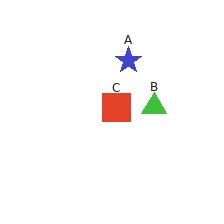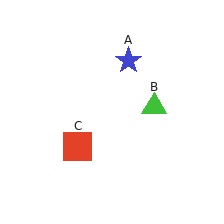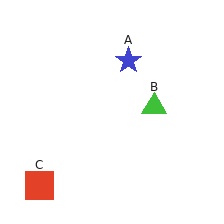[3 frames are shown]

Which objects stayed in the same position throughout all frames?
Blue star (object A) and green triangle (object B) remained stationary.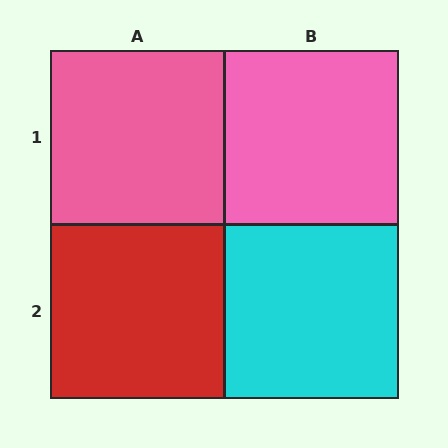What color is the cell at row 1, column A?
Pink.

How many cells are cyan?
1 cell is cyan.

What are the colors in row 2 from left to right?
Red, cyan.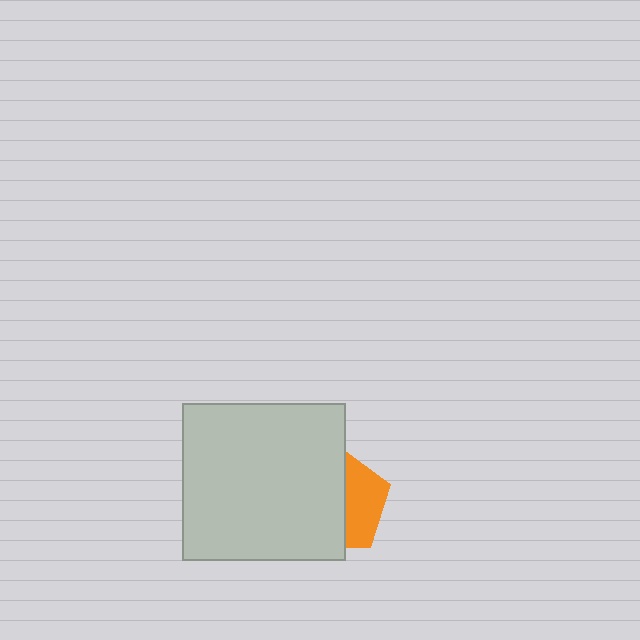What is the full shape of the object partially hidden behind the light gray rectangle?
The partially hidden object is an orange pentagon.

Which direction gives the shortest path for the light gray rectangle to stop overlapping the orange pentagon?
Moving left gives the shortest separation.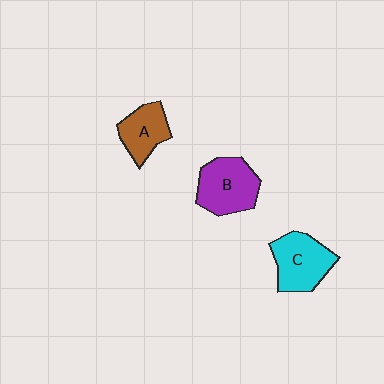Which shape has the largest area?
Shape B (purple).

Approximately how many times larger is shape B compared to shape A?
Approximately 1.4 times.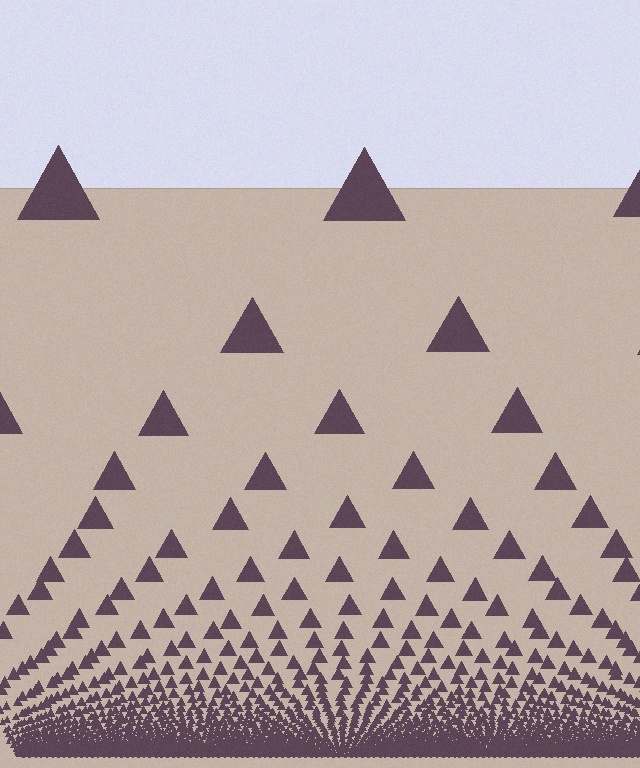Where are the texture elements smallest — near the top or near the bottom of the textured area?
Near the bottom.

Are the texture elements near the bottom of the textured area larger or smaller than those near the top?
Smaller. The gradient is inverted — elements near the bottom are smaller and denser.